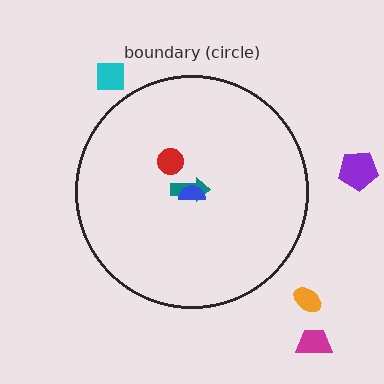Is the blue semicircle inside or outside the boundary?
Inside.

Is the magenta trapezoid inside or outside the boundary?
Outside.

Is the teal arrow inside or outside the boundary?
Inside.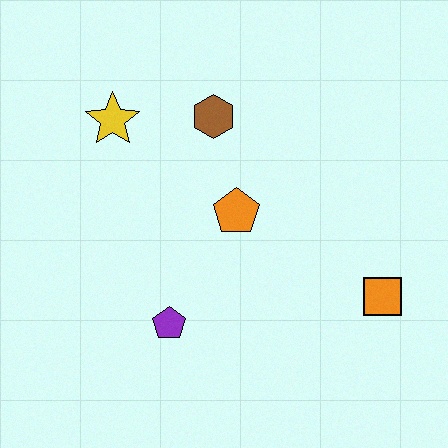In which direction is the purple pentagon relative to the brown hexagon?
The purple pentagon is below the brown hexagon.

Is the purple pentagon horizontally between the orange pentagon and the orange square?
No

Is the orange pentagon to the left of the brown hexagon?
No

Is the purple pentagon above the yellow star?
No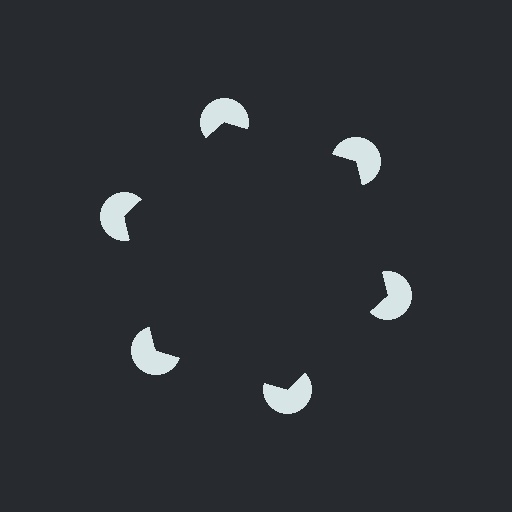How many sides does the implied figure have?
6 sides.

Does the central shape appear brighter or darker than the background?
It typically appears slightly darker than the background, even though no actual brightness change is drawn.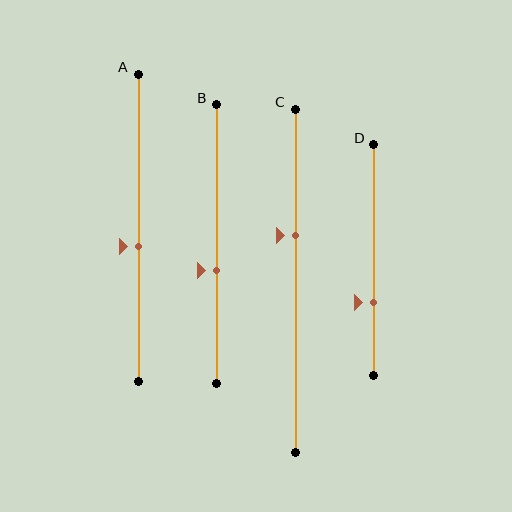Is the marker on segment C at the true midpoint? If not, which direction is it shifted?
No, the marker on segment C is shifted upward by about 13% of the segment length.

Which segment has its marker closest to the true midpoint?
Segment A has its marker closest to the true midpoint.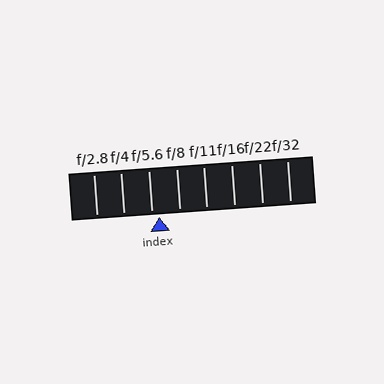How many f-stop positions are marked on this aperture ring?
There are 8 f-stop positions marked.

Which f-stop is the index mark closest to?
The index mark is closest to f/5.6.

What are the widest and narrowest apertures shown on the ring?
The widest aperture shown is f/2.8 and the narrowest is f/32.